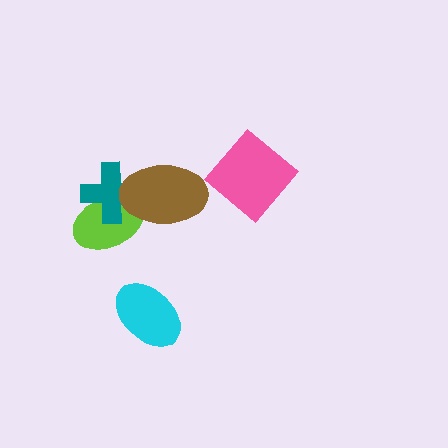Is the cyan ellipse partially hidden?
No, no other shape covers it.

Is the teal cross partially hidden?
Yes, it is partially covered by another shape.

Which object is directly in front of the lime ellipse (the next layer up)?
The teal cross is directly in front of the lime ellipse.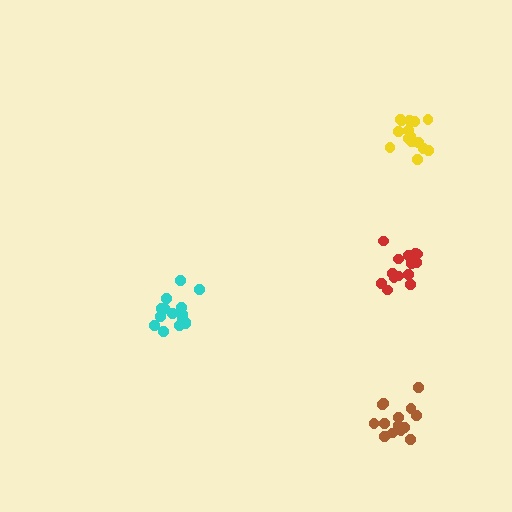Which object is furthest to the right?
The yellow cluster is rightmost.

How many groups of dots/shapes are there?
There are 4 groups.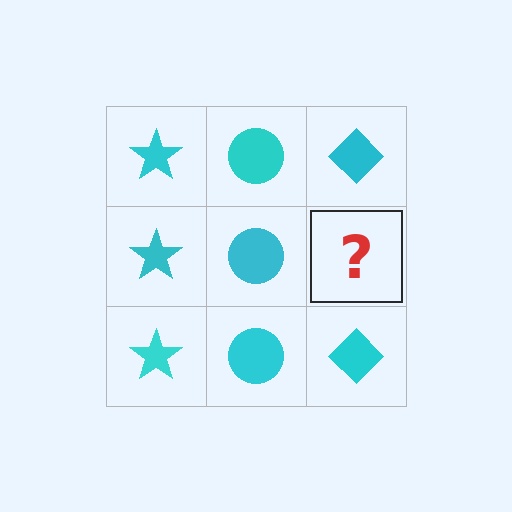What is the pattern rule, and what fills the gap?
The rule is that each column has a consistent shape. The gap should be filled with a cyan diamond.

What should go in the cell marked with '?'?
The missing cell should contain a cyan diamond.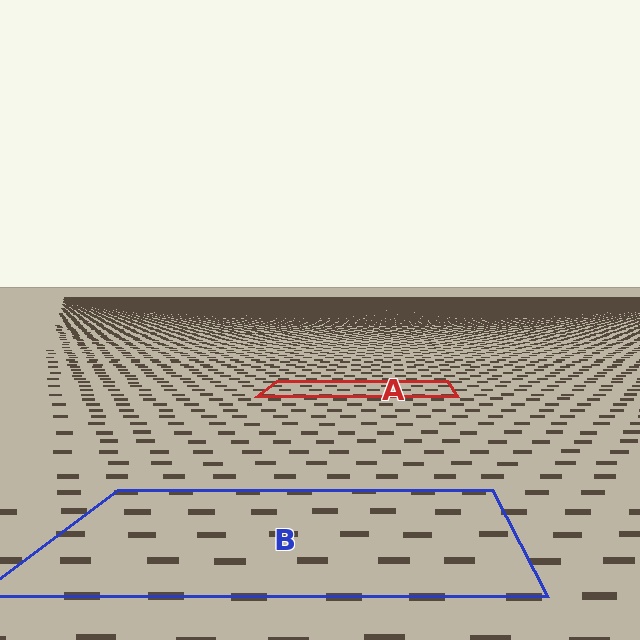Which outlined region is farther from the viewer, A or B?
Region A is farther from the viewer — the texture elements inside it appear smaller and more densely packed.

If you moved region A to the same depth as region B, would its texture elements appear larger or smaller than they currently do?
They would appear larger. At a closer depth, the same texture elements are projected at a bigger on-screen size.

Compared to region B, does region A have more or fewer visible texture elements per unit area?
Region A has more texture elements per unit area — they are packed more densely because it is farther away.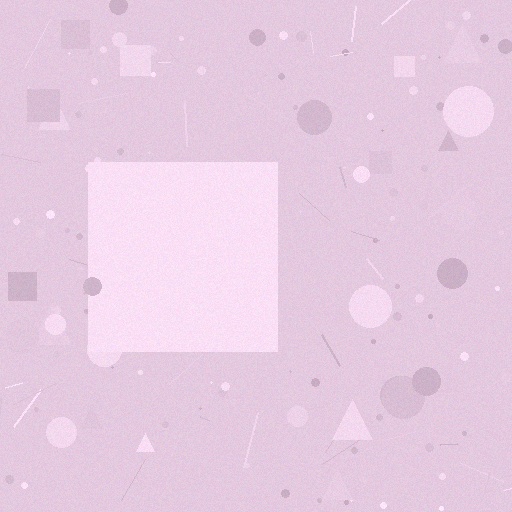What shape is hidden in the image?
A square is hidden in the image.